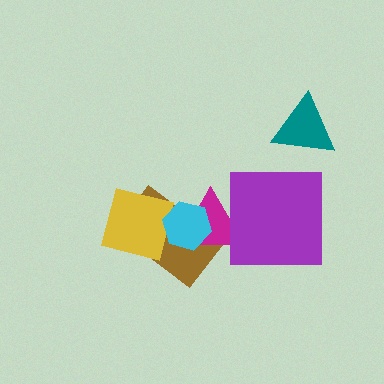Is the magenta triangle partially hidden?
Yes, it is partially covered by another shape.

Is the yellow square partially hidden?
Yes, it is partially covered by another shape.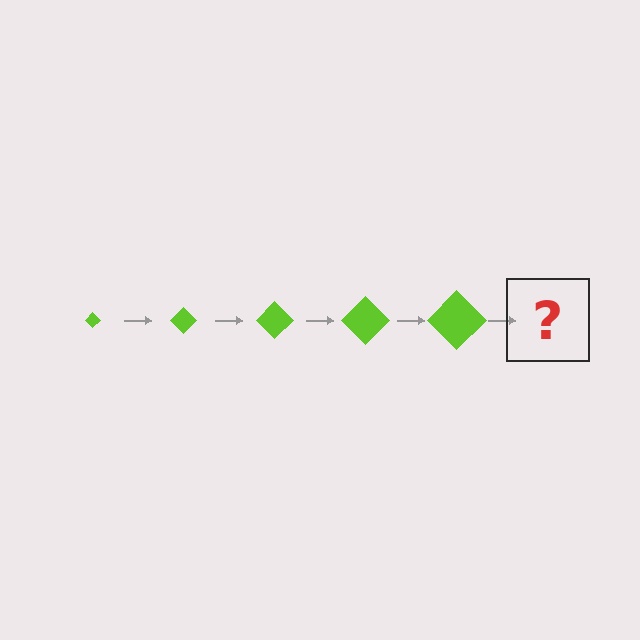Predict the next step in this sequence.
The next step is a lime diamond, larger than the previous one.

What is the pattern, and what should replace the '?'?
The pattern is that the diamond gets progressively larger each step. The '?' should be a lime diamond, larger than the previous one.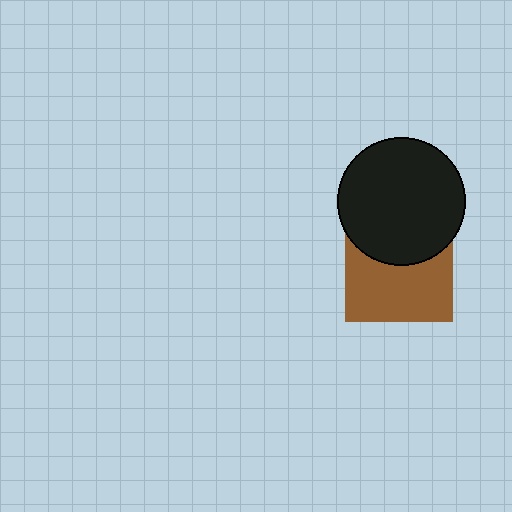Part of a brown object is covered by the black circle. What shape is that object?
It is a square.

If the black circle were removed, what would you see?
You would see the complete brown square.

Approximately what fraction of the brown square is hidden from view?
Roughly 41% of the brown square is hidden behind the black circle.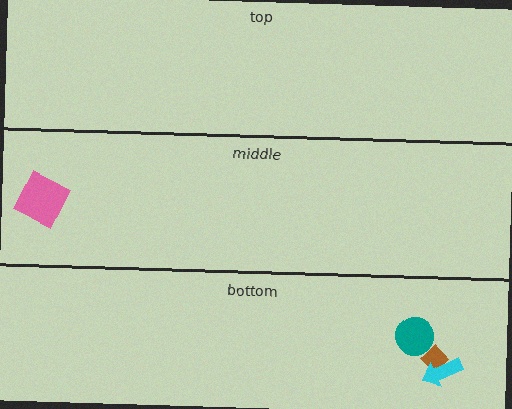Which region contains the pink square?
The middle region.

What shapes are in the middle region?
The pink square.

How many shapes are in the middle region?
1.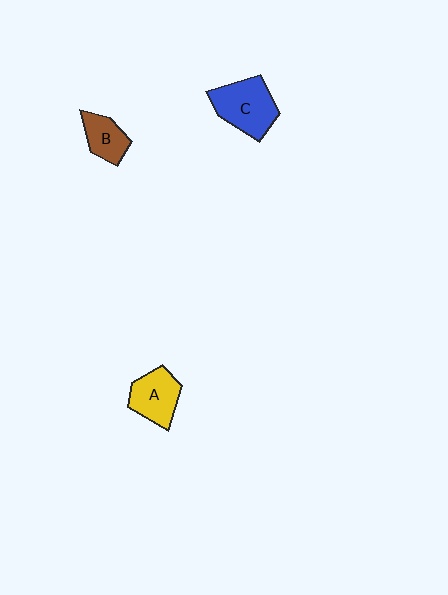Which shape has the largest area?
Shape C (blue).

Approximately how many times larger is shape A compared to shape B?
Approximately 1.3 times.